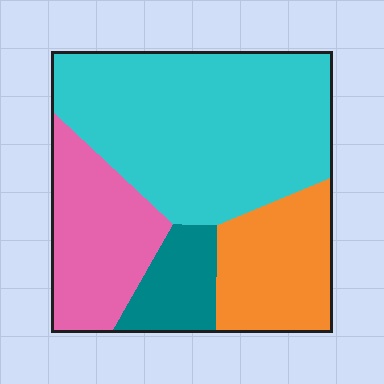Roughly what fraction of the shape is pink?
Pink takes up less than a quarter of the shape.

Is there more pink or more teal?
Pink.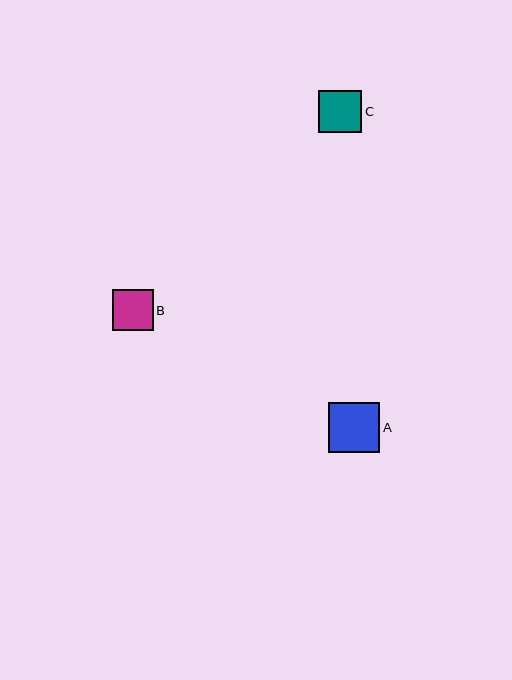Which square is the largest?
Square A is the largest with a size of approximately 51 pixels.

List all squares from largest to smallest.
From largest to smallest: A, C, B.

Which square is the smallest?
Square B is the smallest with a size of approximately 41 pixels.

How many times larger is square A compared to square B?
Square A is approximately 1.2 times the size of square B.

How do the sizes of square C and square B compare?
Square C and square B are approximately the same size.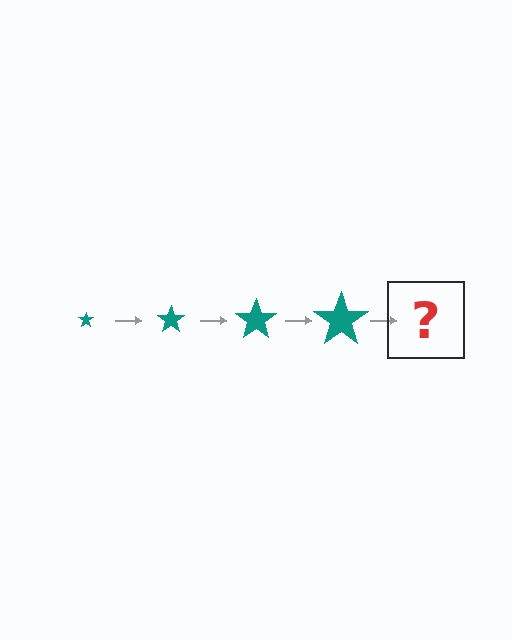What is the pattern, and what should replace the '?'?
The pattern is that the star gets progressively larger each step. The '?' should be a teal star, larger than the previous one.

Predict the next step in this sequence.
The next step is a teal star, larger than the previous one.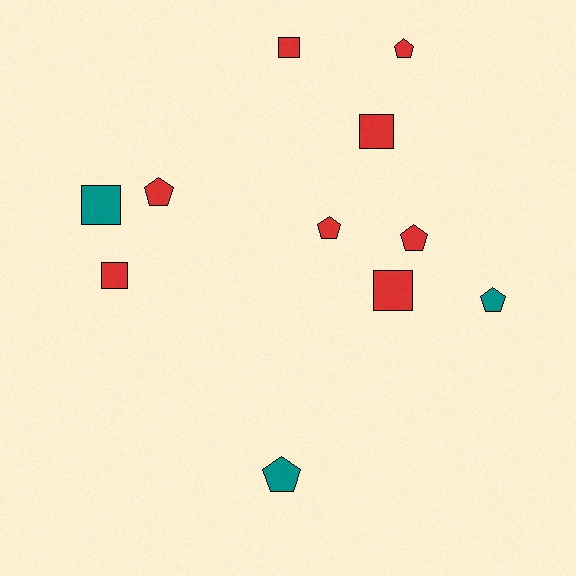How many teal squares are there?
There is 1 teal square.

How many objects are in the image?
There are 11 objects.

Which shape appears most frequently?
Pentagon, with 6 objects.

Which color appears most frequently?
Red, with 8 objects.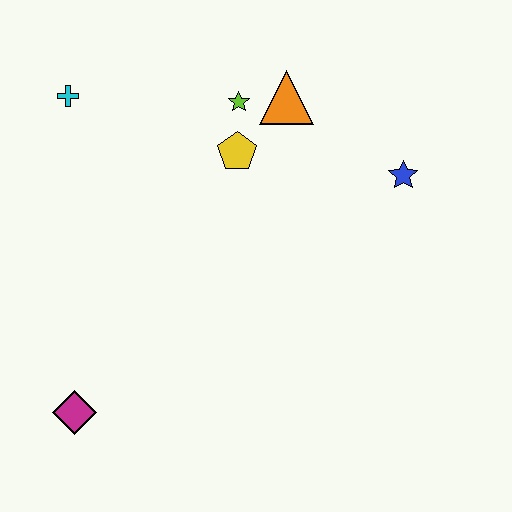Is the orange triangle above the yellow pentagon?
Yes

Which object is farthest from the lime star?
The magenta diamond is farthest from the lime star.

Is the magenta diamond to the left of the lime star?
Yes